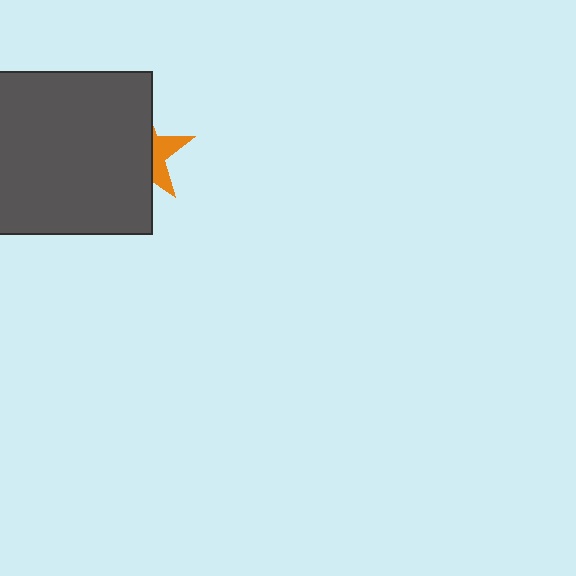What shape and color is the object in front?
The object in front is a dark gray square.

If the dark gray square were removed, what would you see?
You would see the complete orange star.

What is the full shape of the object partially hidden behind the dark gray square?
The partially hidden object is an orange star.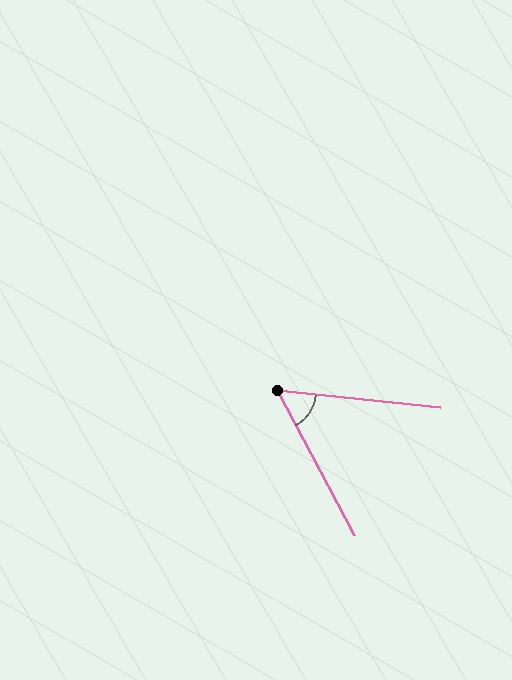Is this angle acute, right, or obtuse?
It is acute.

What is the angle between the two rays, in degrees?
Approximately 56 degrees.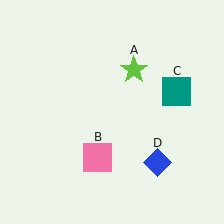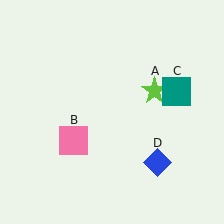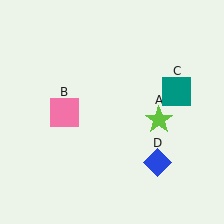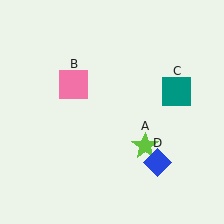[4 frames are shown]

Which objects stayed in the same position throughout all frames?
Teal square (object C) and blue diamond (object D) remained stationary.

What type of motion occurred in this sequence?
The lime star (object A), pink square (object B) rotated clockwise around the center of the scene.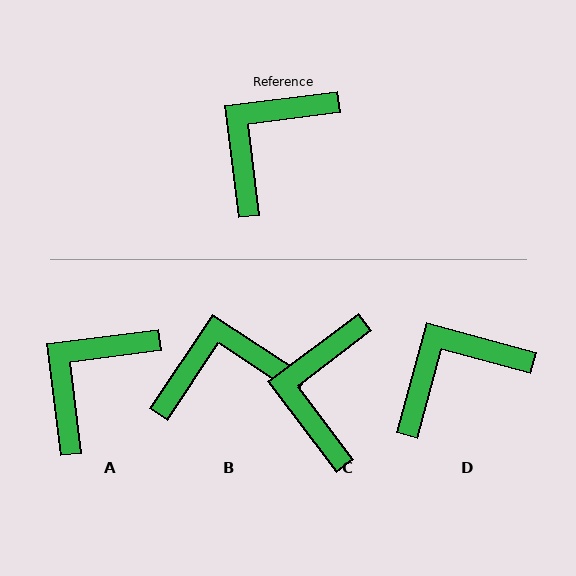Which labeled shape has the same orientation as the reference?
A.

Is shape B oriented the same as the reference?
No, it is off by about 41 degrees.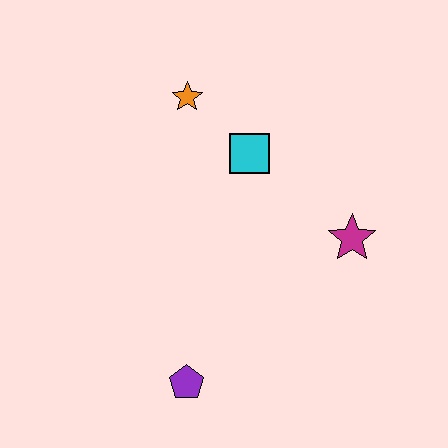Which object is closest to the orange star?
The cyan square is closest to the orange star.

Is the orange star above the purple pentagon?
Yes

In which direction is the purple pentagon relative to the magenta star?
The purple pentagon is to the left of the magenta star.